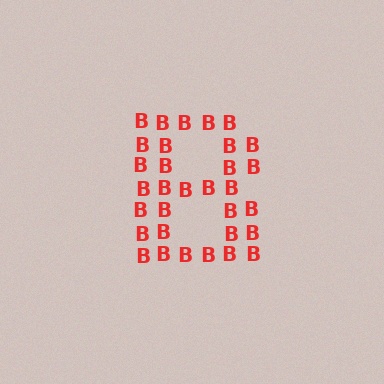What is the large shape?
The large shape is the letter B.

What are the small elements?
The small elements are letter B's.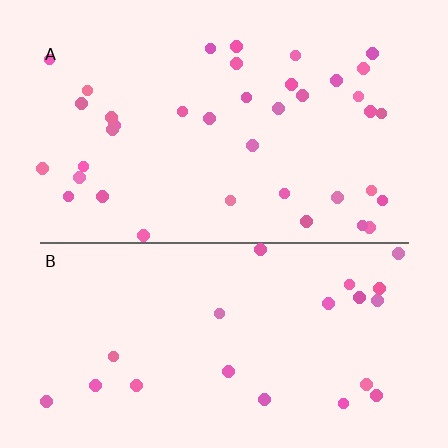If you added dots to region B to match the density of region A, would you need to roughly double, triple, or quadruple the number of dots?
Approximately double.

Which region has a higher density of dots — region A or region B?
A (the top).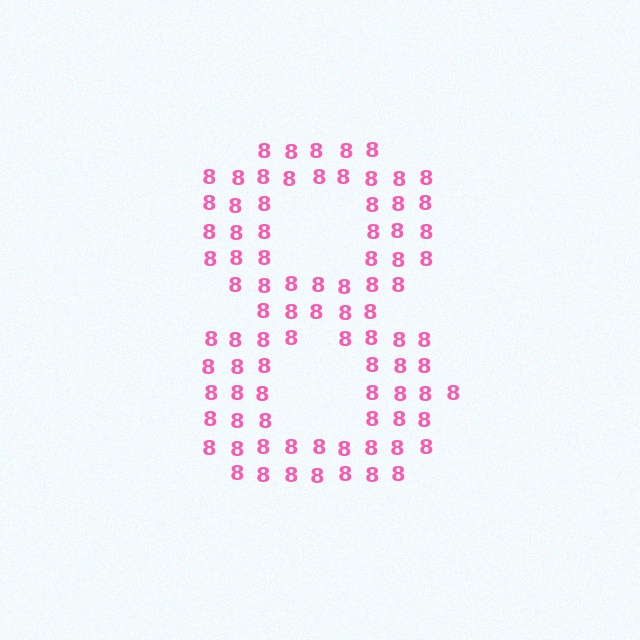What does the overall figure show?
The overall figure shows the digit 8.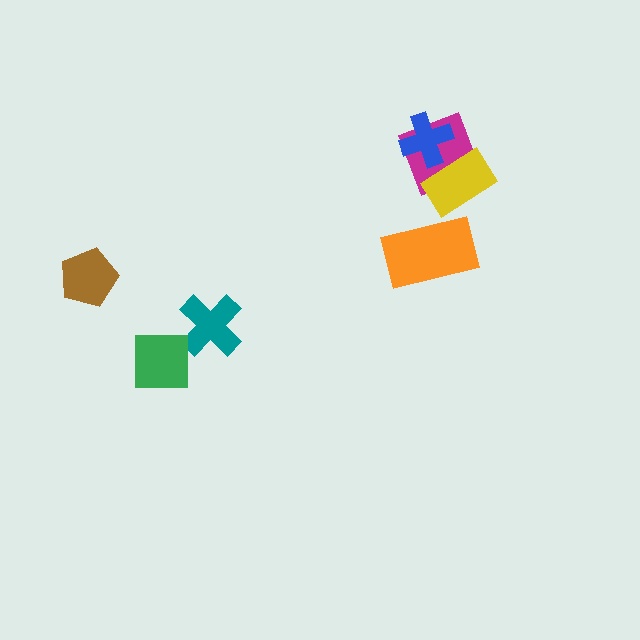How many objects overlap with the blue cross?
2 objects overlap with the blue cross.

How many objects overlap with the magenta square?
2 objects overlap with the magenta square.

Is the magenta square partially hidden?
Yes, it is partially covered by another shape.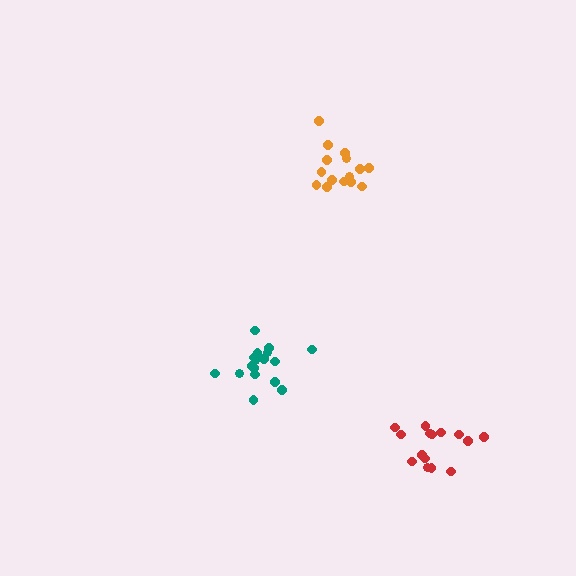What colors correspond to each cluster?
The clusters are colored: red, teal, orange.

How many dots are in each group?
Group 1: 15 dots, Group 2: 17 dots, Group 3: 15 dots (47 total).